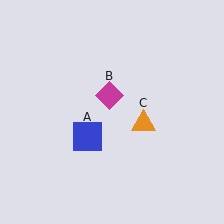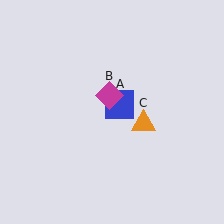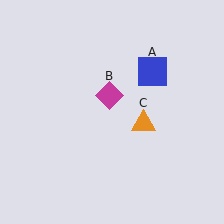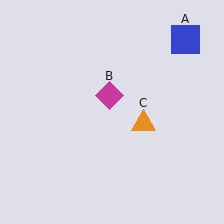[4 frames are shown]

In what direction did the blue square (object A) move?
The blue square (object A) moved up and to the right.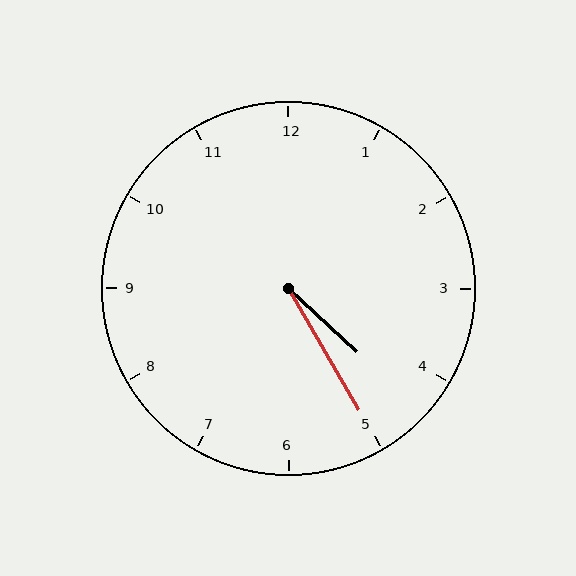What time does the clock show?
4:25.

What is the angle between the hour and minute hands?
Approximately 18 degrees.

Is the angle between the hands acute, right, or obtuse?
It is acute.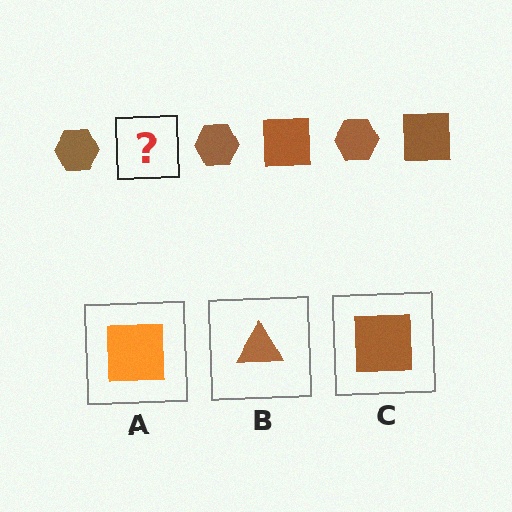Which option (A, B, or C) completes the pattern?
C.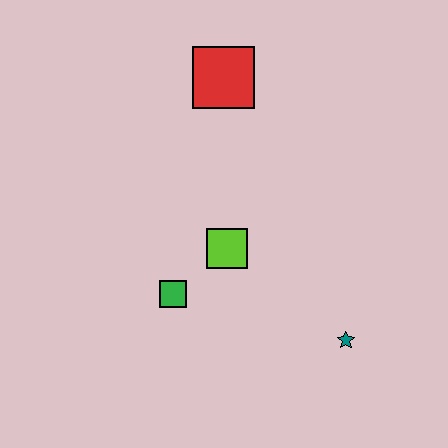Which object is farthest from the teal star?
The red square is farthest from the teal star.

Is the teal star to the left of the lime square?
No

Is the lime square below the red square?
Yes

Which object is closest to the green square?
The lime square is closest to the green square.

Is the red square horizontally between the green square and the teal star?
Yes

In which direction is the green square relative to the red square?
The green square is below the red square.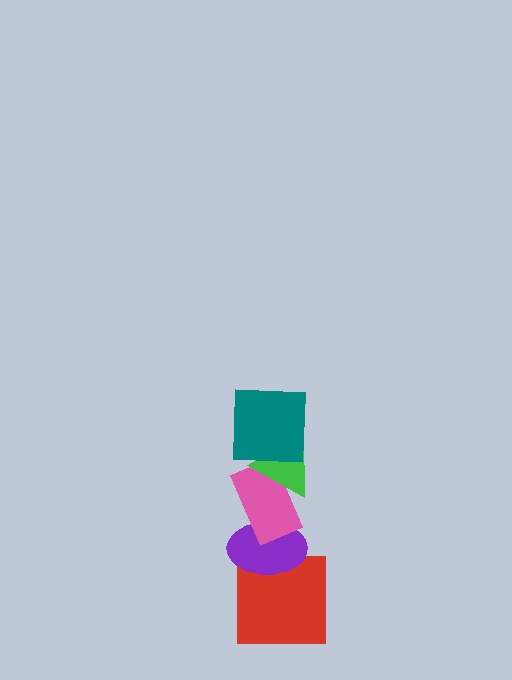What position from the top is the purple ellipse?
The purple ellipse is 4th from the top.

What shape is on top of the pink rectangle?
The green triangle is on top of the pink rectangle.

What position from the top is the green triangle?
The green triangle is 2nd from the top.